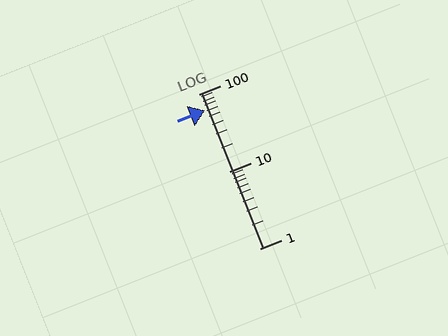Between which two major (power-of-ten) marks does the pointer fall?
The pointer is between 10 and 100.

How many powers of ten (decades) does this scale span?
The scale spans 2 decades, from 1 to 100.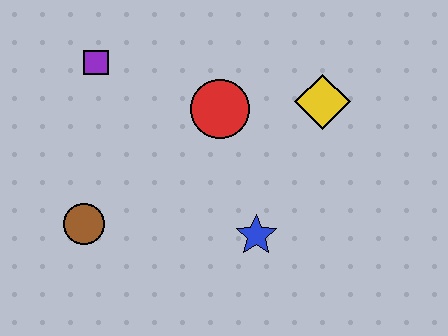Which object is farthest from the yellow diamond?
The brown circle is farthest from the yellow diamond.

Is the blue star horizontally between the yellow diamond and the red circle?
Yes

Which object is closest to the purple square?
The red circle is closest to the purple square.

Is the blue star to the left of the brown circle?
No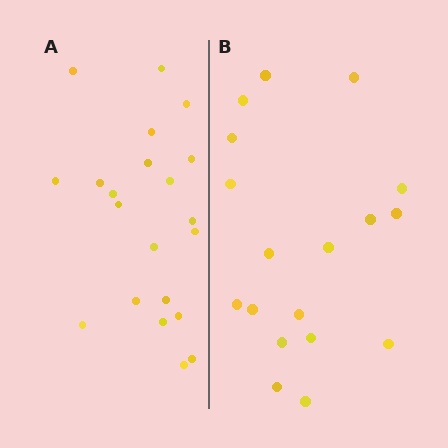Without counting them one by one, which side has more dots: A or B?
Region A (the left region) has more dots.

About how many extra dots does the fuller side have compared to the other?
Region A has just a few more — roughly 2 or 3 more dots than region B.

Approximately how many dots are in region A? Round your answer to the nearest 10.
About 20 dots. (The exact count is 21, which rounds to 20.)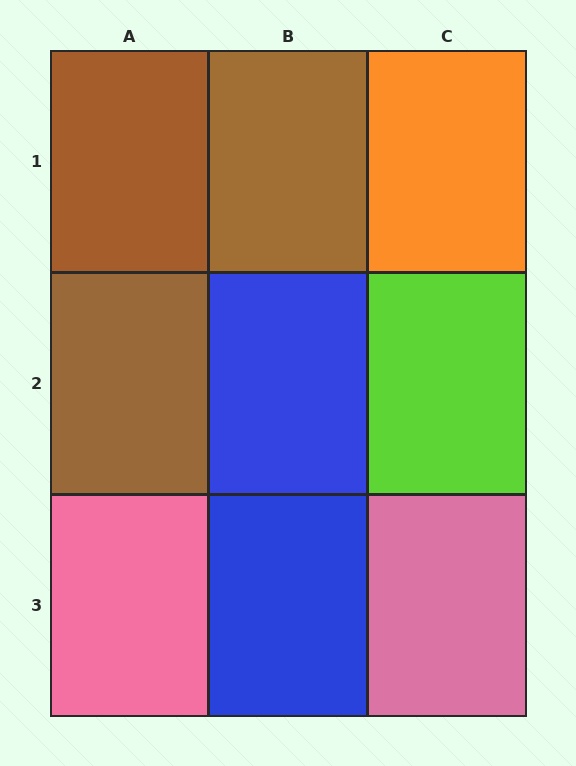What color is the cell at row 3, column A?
Pink.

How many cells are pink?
2 cells are pink.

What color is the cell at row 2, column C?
Lime.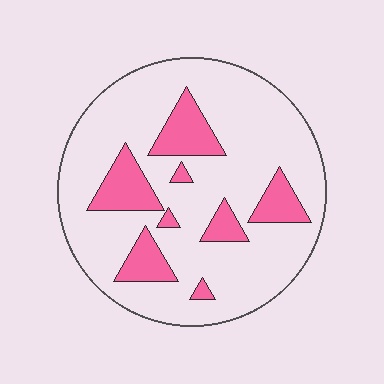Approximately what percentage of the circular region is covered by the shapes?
Approximately 20%.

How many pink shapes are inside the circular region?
8.